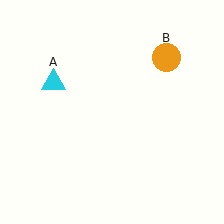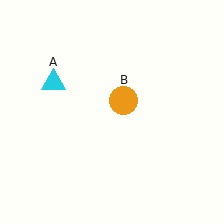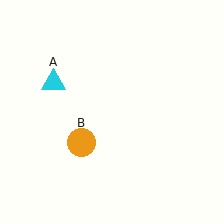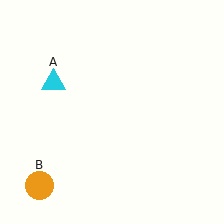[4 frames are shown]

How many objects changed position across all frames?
1 object changed position: orange circle (object B).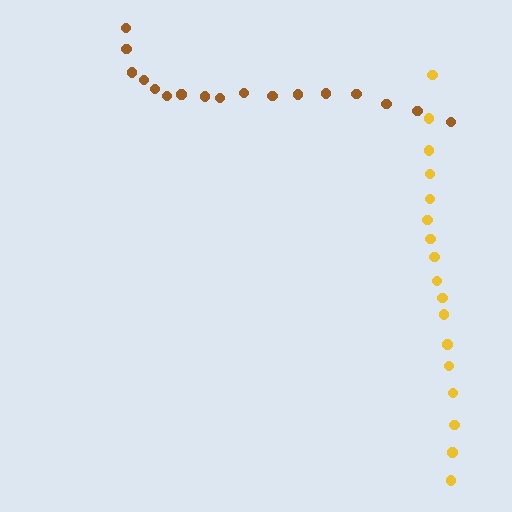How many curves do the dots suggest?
There are 2 distinct paths.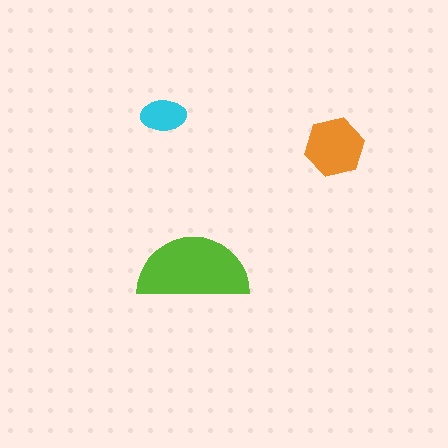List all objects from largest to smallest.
The lime semicircle, the orange hexagon, the cyan ellipse.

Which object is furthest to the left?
The cyan ellipse is leftmost.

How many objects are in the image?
There are 3 objects in the image.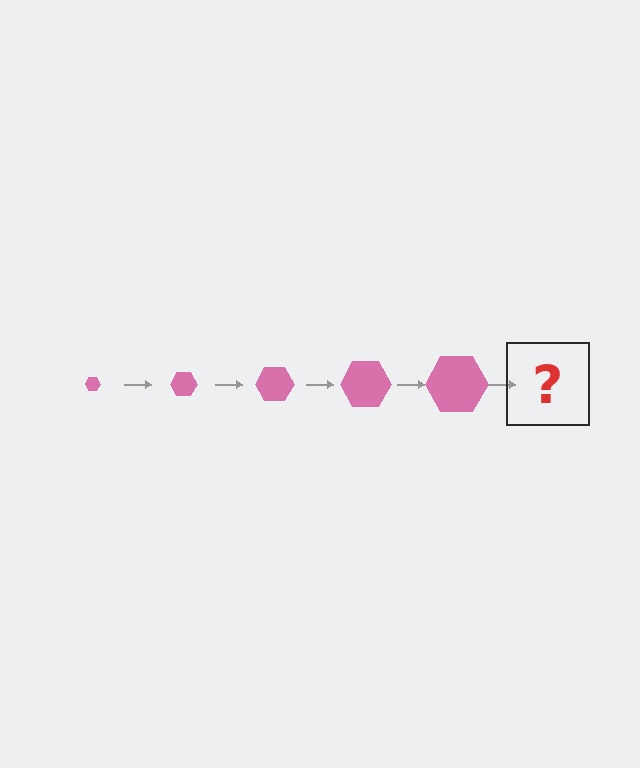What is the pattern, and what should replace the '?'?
The pattern is that the hexagon gets progressively larger each step. The '?' should be a pink hexagon, larger than the previous one.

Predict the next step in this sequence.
The next step is a pink hexagon, larger than the previous one.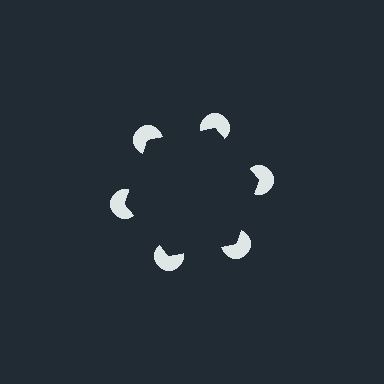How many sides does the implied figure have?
6 sides.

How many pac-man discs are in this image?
There are 6 — one at each vertex of the illusory hexagon.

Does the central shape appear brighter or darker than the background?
It typically appears slightly darker than the background, even though no actual brightness change is drawn.